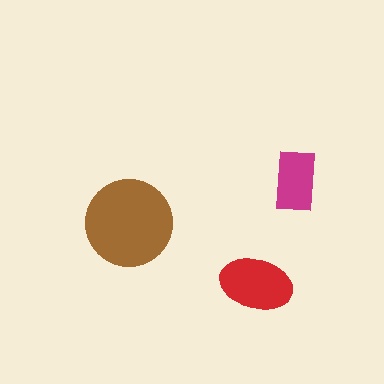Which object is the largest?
The brown circle.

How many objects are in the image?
There are 3 objects in the image.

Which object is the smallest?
The magenta rectangle.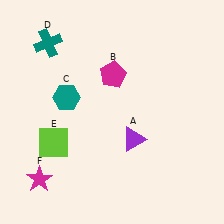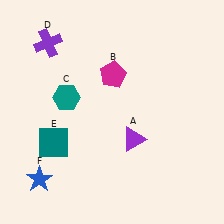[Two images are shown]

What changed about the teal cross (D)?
In Image 1, D is teal. In Image 2, it changed to purple.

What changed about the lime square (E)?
In Image 1, E is lime. In Image 2, it changed to teal.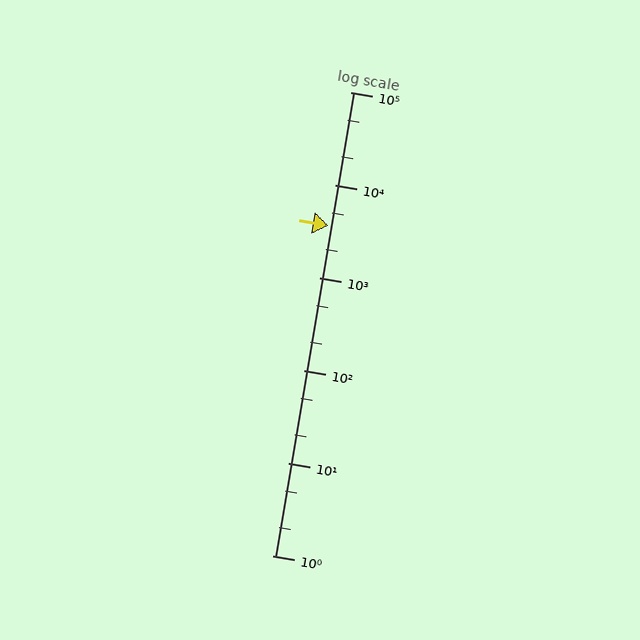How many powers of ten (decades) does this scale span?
The scale spans 5 decades, from 1 to 100000.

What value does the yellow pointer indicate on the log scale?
The pointer indicates approximately 3600.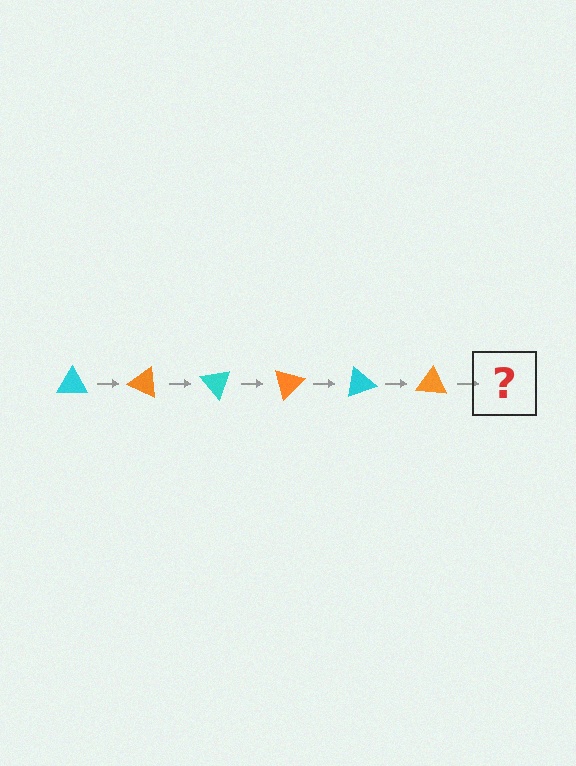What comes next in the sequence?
The next element should be a cyan triangle, rotated 150 degrees from the start.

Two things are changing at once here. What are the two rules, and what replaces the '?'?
The two rules are that it rotates 25 degrees each step and the color cycles through cyan and orange. The '?' should be a cyan triangle, rotated 150 degrees from the start.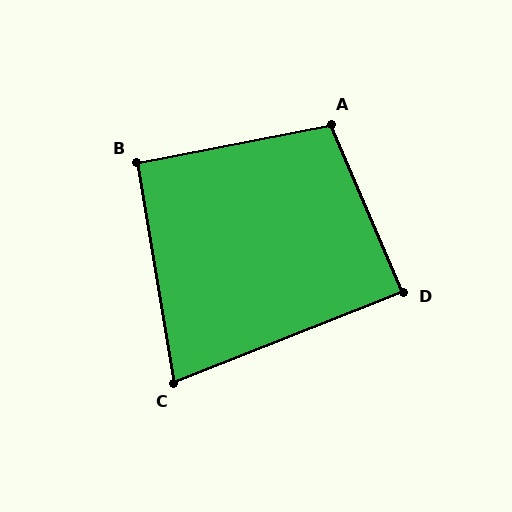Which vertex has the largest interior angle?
A, at approximately 102 degrees.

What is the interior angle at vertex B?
Approximately 92 degrees (approximately right).